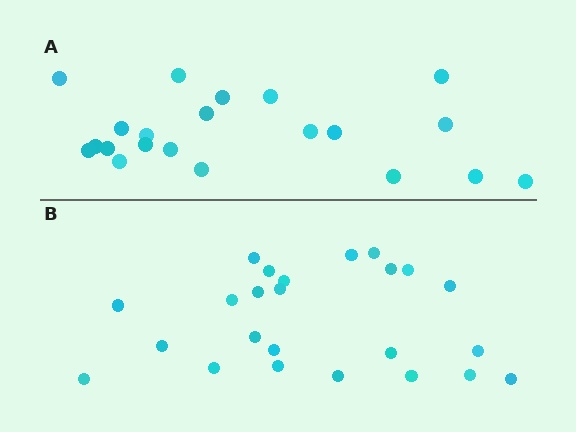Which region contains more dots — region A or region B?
Region B (the bottom region) has more dots.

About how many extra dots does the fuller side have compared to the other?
Region B has just a few more — roughly 2 or 3 more dots than region A.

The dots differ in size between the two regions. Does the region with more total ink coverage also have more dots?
No. Region A has more total ink coverage because its dots are larger, but region B actually contains more individual dots. Total area can be misleading — the number of items is what matters here.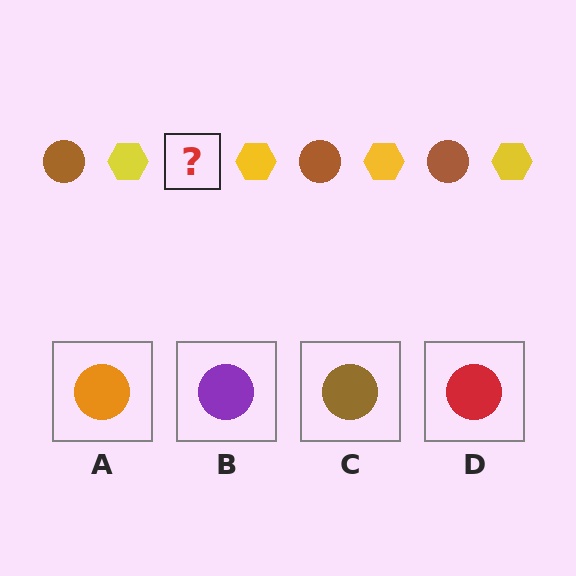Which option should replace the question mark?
Option C.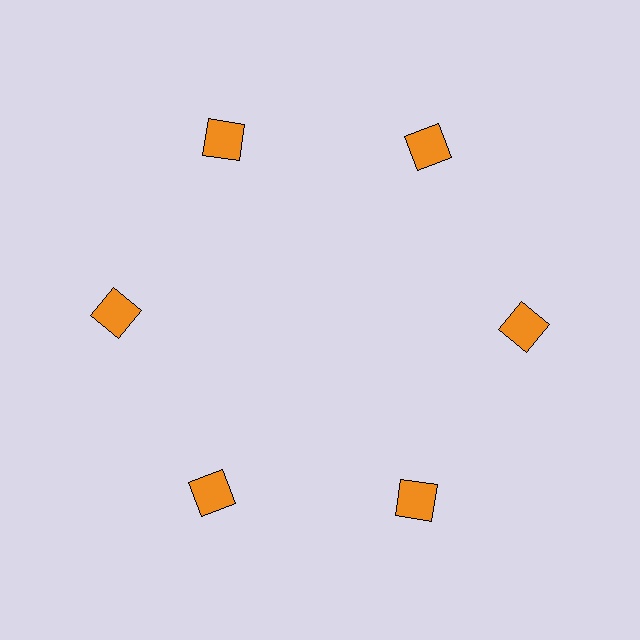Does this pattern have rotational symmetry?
Yes, this pattern has 6-fold rotational symmetry. It looks the same after rotating 60 degrees around the center.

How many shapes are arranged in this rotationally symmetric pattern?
There are 6 shapes, arranged in 6 groups of 1.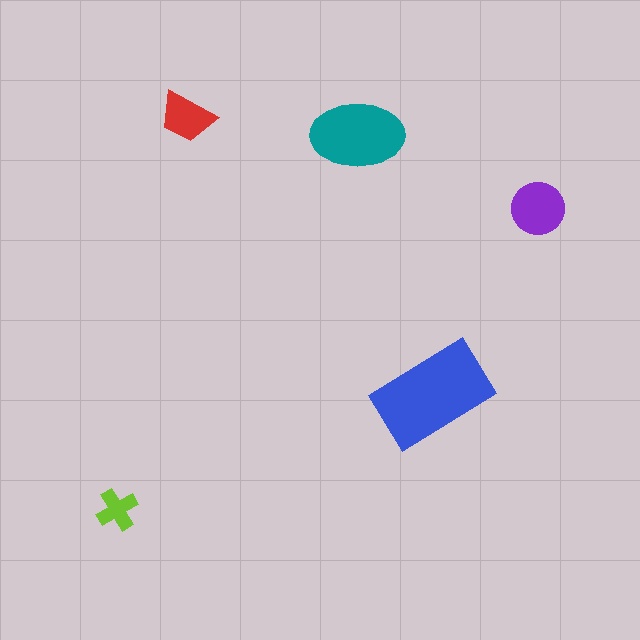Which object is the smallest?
The lime cross.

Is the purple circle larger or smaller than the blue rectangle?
Smaller.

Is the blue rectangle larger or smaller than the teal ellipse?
Larger.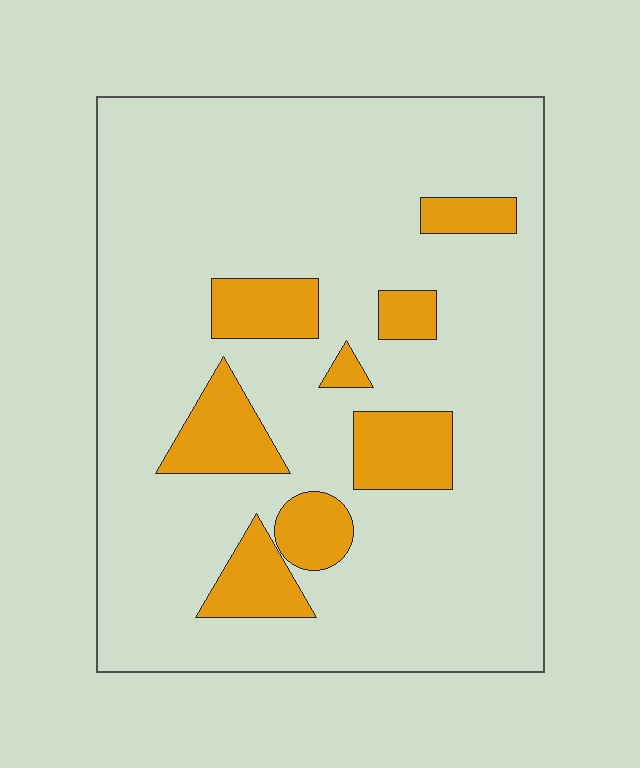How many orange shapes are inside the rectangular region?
8.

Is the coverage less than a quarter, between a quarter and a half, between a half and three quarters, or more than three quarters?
Less than a quarter.